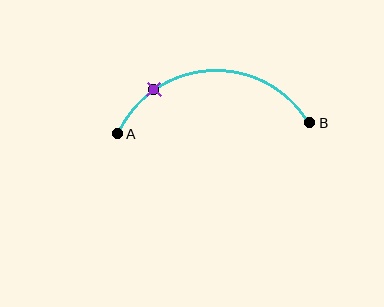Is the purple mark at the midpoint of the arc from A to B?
No. The purple mark lies on the arc but is closer to endpoint A. The arc midpoint would be at the point on the curve equidistant along the arc from both A and B.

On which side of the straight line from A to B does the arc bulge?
The arc bulges above the straight line connecting A and B.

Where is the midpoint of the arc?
The arc midpoint is the point on the curve farthest from the straight line joining A and B. It sits above that line.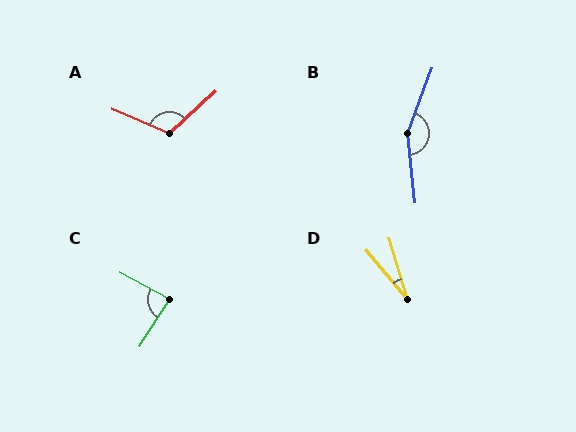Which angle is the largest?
B, at approximately 153 degrees.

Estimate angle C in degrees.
Approximately 85 degrees.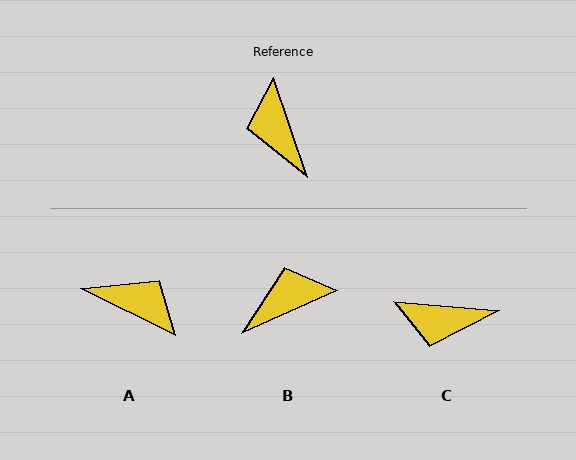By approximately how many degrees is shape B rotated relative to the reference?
Approximately 85 degrees clockwise.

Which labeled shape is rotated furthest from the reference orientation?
A, about 136 degrees away.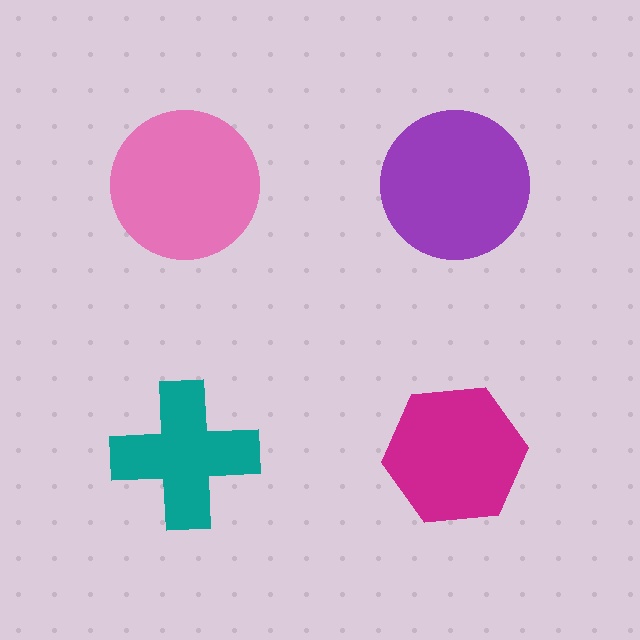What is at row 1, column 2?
A purple circle.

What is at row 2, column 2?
A magenta hexagon.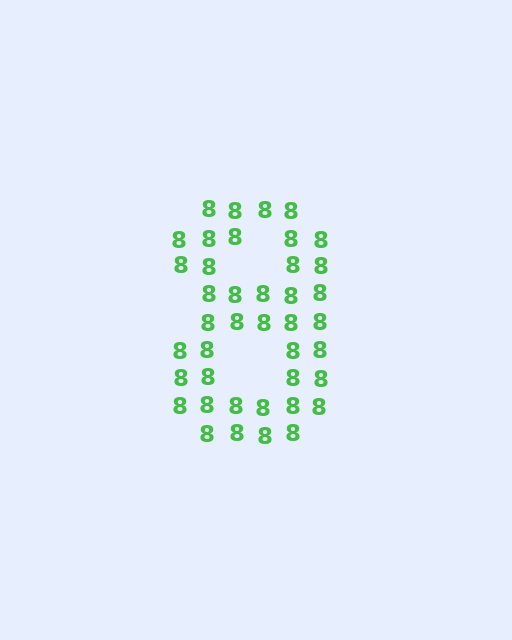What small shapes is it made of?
It is made of small digit 8's.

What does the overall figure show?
The overall figure shows the digit 8.